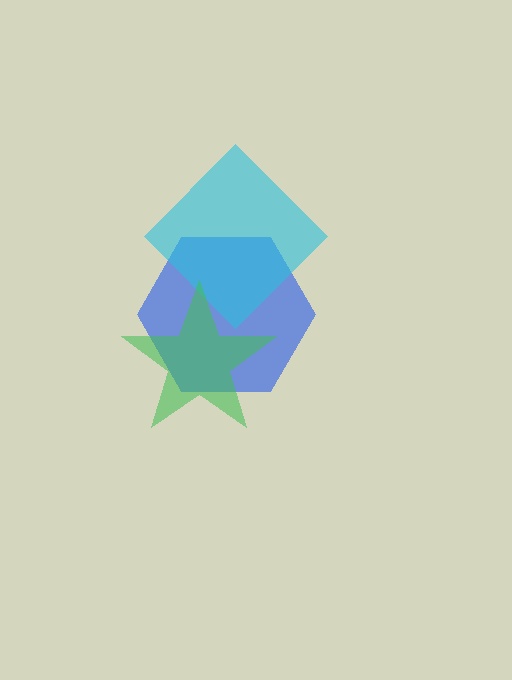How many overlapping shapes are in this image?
There are 3 overlapping shapes in the image.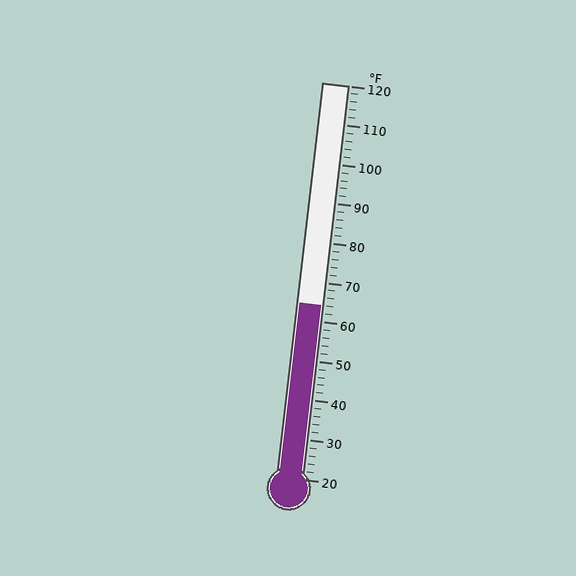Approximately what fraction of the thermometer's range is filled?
The thermometer is filled to approximately 45% of its range.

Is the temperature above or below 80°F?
The temperature is below 80°F.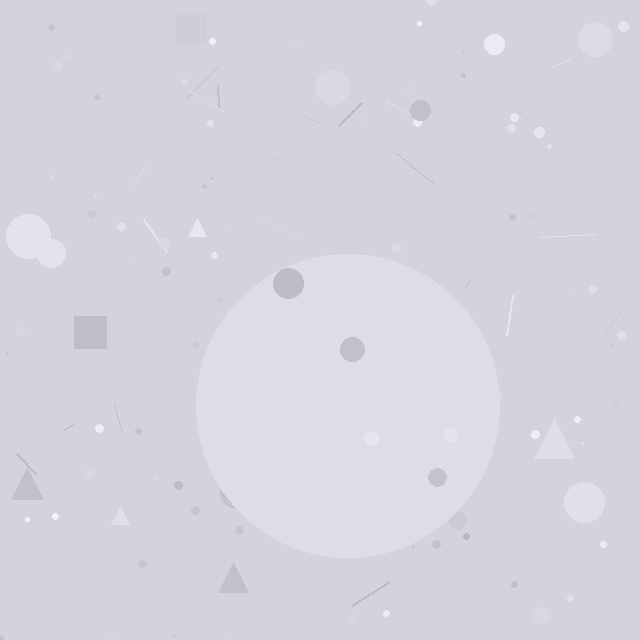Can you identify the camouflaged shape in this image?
The camouflaged shape is a circle.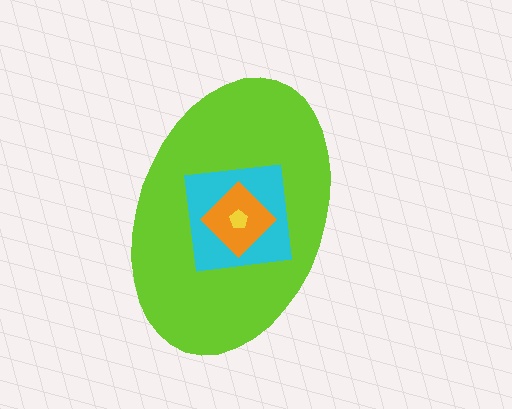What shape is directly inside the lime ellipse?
The cyan square.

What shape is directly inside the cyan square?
The orange diamond.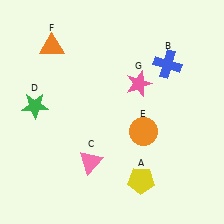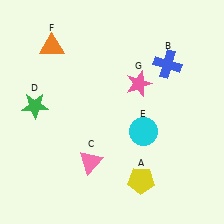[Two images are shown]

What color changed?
The circle (E) changed from orange in Image 1 to cyan in Image 2.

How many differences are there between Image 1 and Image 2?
There is 1 difference between the two images.